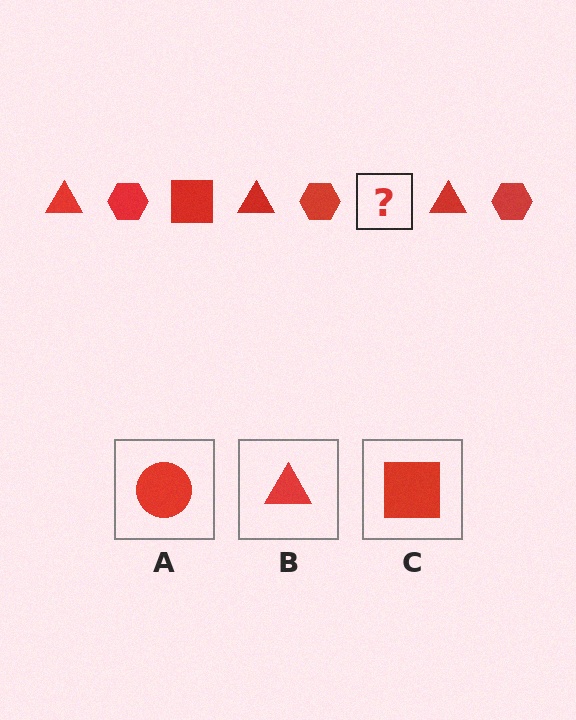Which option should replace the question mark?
Option C.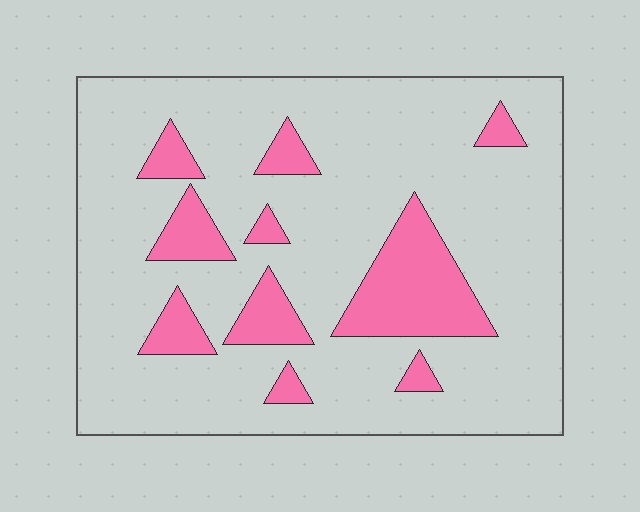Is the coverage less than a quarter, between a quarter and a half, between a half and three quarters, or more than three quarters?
Less than a quarter.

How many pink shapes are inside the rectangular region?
10.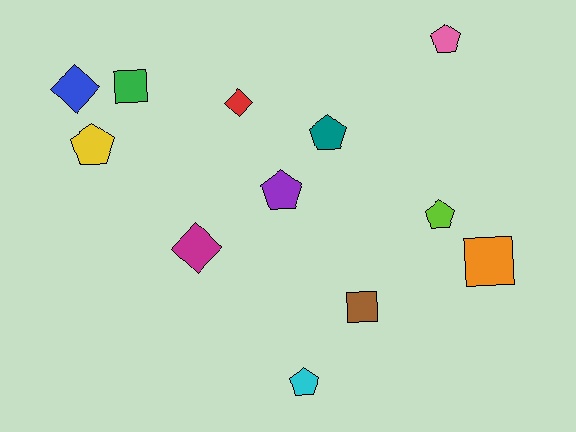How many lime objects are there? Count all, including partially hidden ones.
There is 1 lime object.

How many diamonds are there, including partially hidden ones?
There are 3 diamonds.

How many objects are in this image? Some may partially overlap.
There are 12 objects.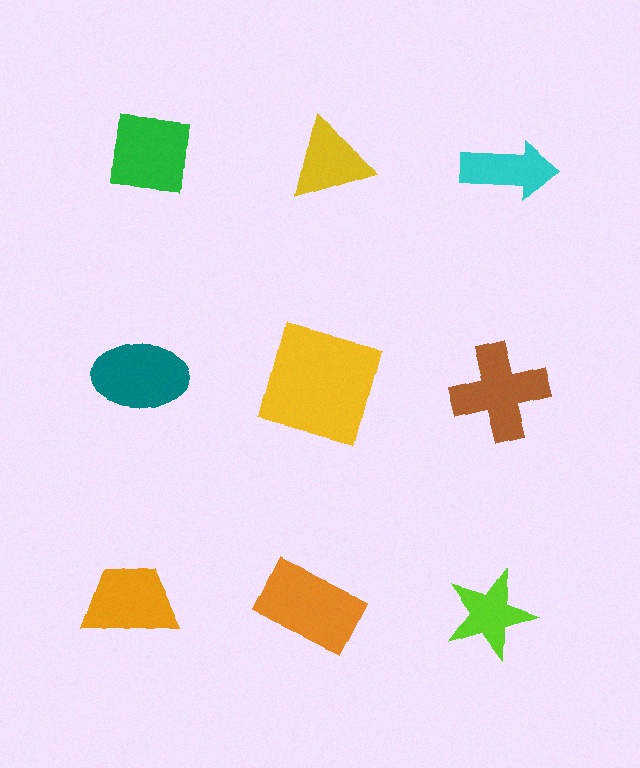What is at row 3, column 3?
A lime star.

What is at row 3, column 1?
An orange trapezoid.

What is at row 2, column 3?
A brown cross.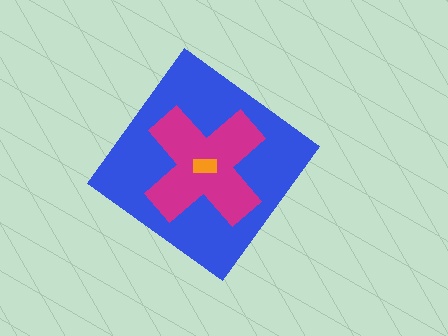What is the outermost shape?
The blue diamond.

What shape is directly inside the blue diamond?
The magenta cross.